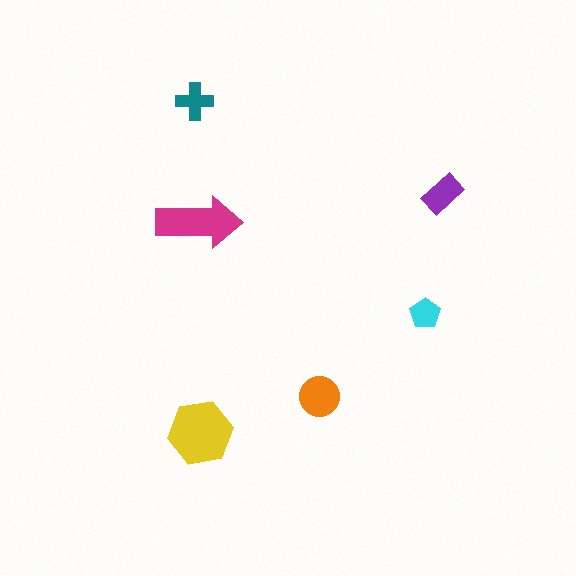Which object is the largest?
The yellow hexagon.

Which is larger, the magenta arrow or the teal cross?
The magenta arrow.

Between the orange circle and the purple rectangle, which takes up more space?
The orange circle.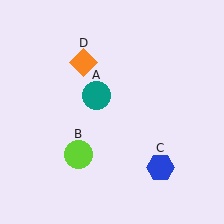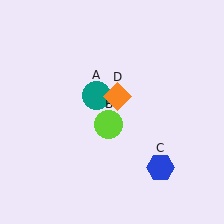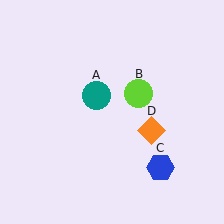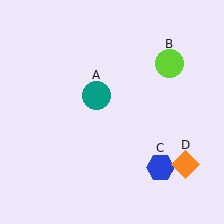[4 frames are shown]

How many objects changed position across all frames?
2 objects changed position: lime circle (object B), orange diamond (object D).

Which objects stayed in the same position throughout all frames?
Teal circle (object A) and blue hexagon (object C) remained stationary.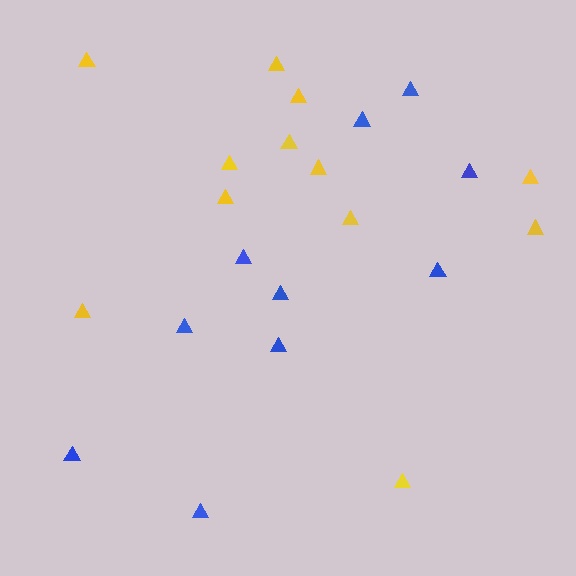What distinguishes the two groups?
There are 2 groups: one group of blue triangles (10) and one group of yellow triangles (12).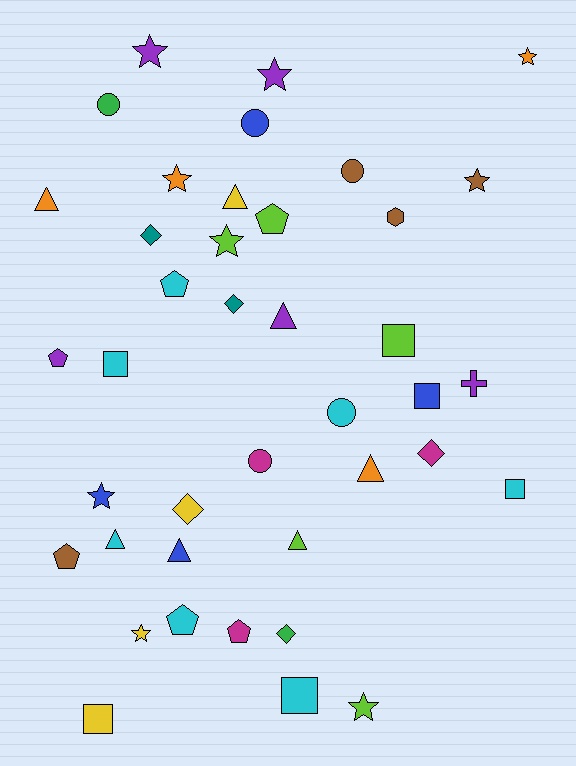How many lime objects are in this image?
There are 5 lime objects.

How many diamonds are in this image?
There are 5 diamonds.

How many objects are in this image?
There are 40 objects.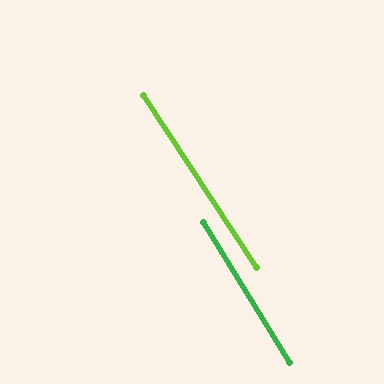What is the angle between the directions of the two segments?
Approximately 1 degree.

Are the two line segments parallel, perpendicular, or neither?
Parallel — their directions differ by only 1.4°.